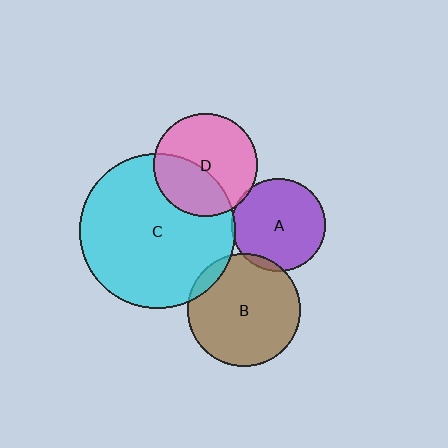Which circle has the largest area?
Circle C (cyan).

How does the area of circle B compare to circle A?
Approximately 1.5 times.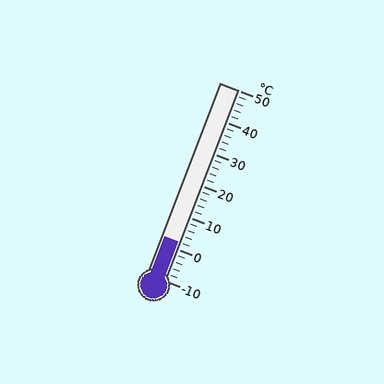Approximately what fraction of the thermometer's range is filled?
The thermometer is filled to approximately 20% of its range.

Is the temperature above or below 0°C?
The temperature is above 0°C.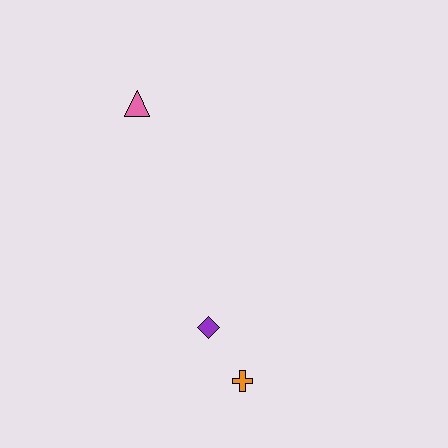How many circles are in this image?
There are no circles.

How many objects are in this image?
There are 3 objects.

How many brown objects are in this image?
There are no brown objects.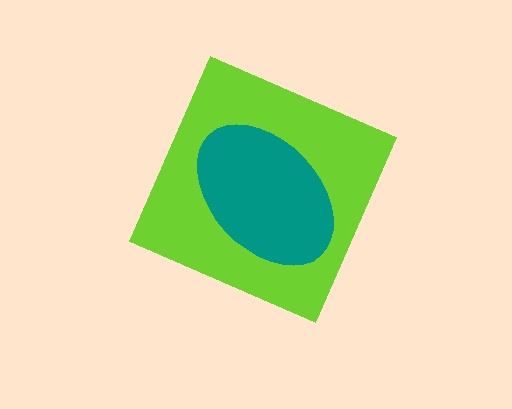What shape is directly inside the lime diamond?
The teal ellipse.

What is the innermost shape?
The teal ellipse.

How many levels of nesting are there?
2.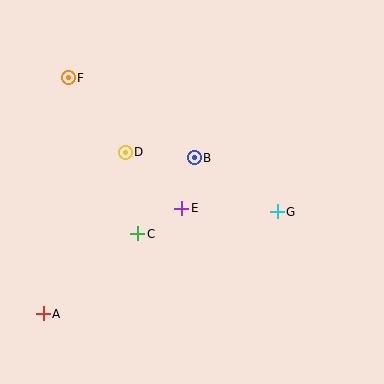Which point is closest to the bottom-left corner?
Point A is closest to the bottom-left corner.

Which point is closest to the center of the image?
Point E at (182, 208) is closest to the center.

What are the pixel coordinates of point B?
Point B is at (194, 158).